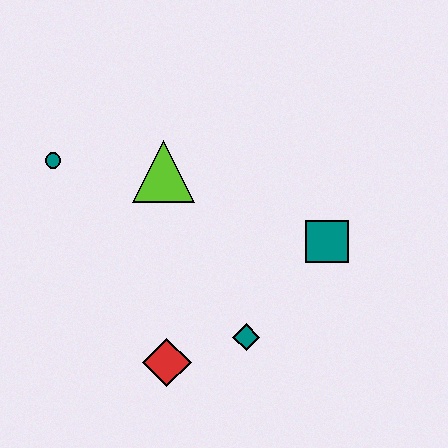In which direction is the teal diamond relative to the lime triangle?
The teal diamond is below the lime triangle.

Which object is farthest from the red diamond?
The teal circle is farthest from the red diamond.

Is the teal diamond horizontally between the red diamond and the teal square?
Yes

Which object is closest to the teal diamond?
The red diamond is closest to the teal diamond.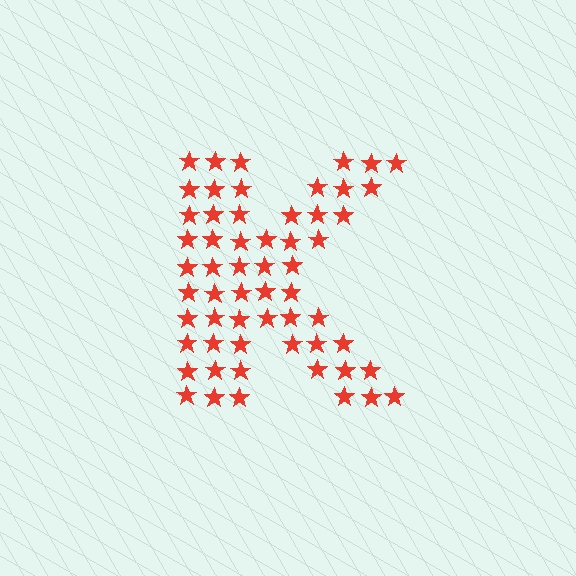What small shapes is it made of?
It is made of small stars.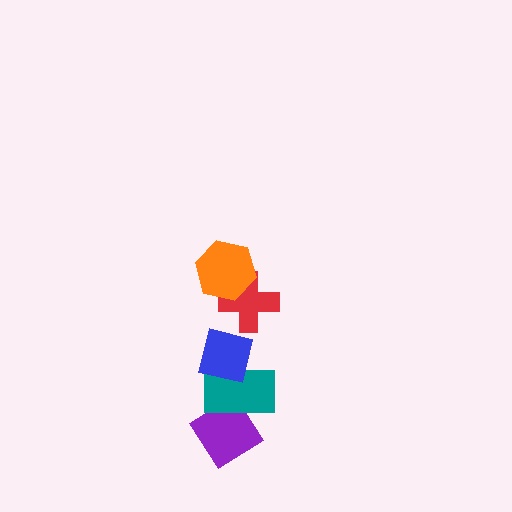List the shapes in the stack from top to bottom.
From top to bottom: the orange hexagon, the red cross, the blue square, the teal rectangle, the purple diamond.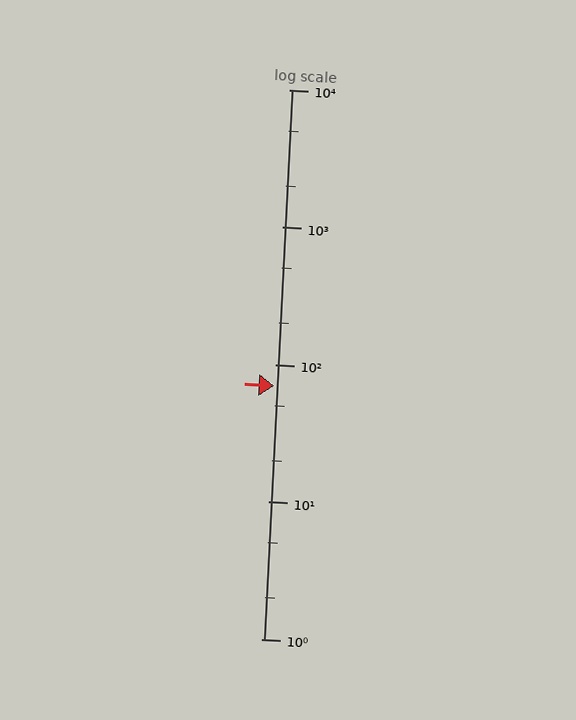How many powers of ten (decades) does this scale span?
The scale spans 4 decades, from 1 to 10000.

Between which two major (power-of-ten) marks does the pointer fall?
The pointer is between 10 and 100.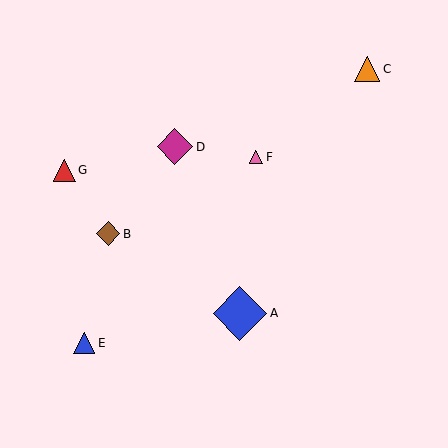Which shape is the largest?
The blue diamond (labeled A) is the largest.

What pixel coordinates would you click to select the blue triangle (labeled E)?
Click at (84, 343) to select the blue triangle E.